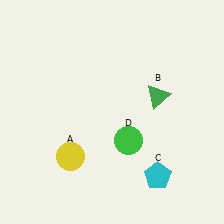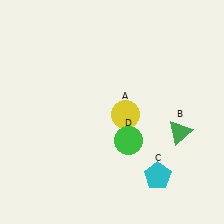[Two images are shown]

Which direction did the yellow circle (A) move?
The yellow circle (A) moved right.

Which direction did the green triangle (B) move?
The green triangle (B) moved down.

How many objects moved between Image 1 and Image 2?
2 objects moved between the two images.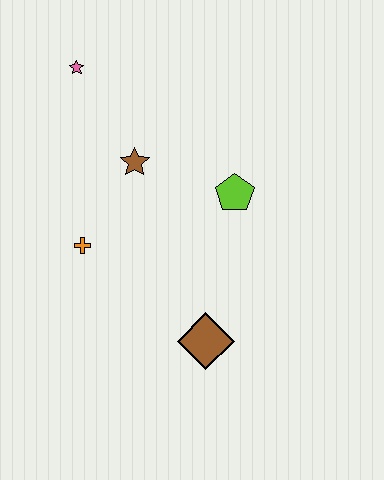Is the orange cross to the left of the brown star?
Yes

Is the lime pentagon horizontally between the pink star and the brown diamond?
No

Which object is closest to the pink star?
The brown star is closest to the pink star.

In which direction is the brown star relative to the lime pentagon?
The brown star is to the left of the lime pentagon.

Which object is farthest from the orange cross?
The pink star is farthest from the orange cross.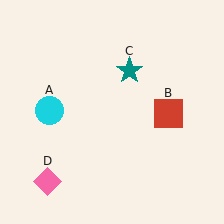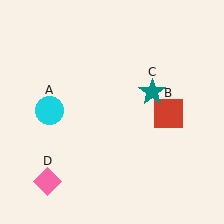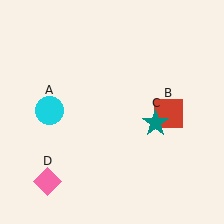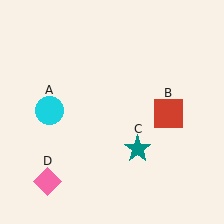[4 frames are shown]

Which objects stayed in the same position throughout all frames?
Cyan circle (object A) and red square (object B) and pink diamond (object D) remained stationary.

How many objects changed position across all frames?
1 object changed position: teal star (object C).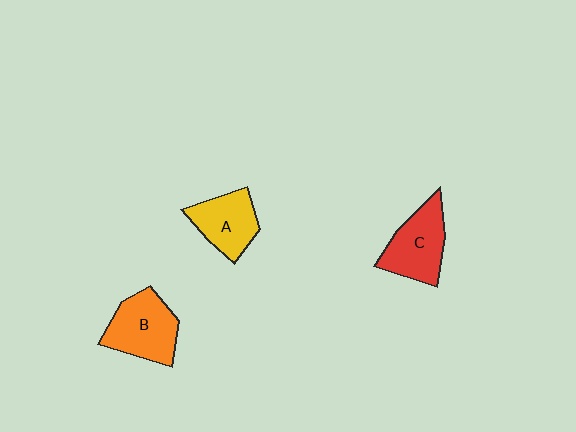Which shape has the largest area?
Shape B (orange).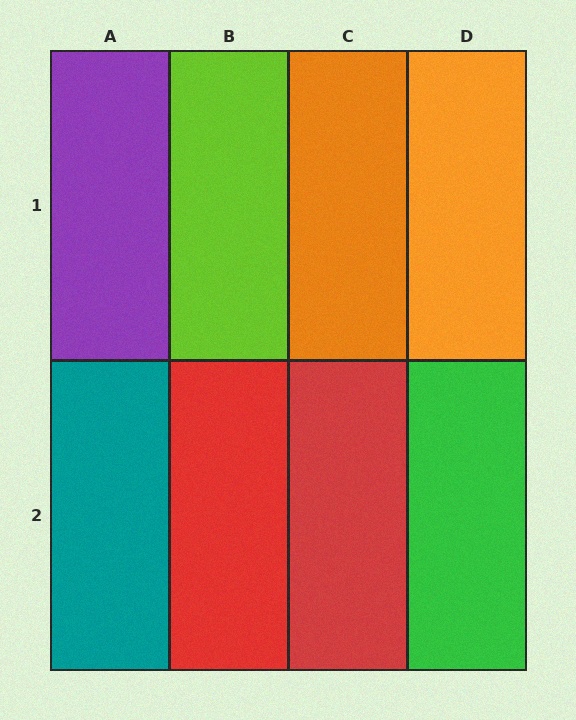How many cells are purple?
1 cell is purple.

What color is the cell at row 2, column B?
Red.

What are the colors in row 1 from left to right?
Purple, lime, orange, orange.